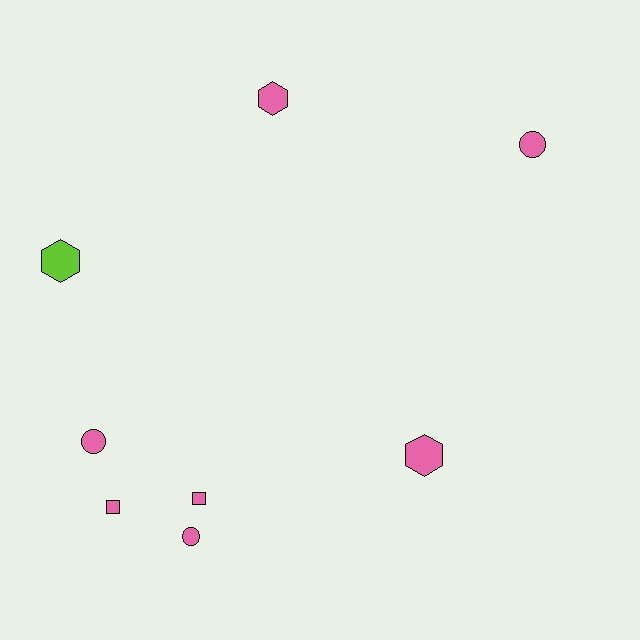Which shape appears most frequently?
Hexagon, with 3 objects.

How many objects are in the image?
There are 8 objects.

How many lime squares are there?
There are no lime squares.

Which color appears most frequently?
Pink, with 7 objects.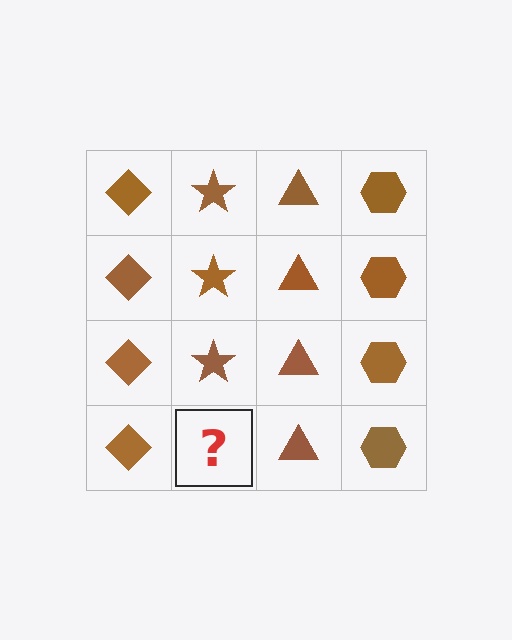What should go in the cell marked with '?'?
The missing cell should contain a brown star.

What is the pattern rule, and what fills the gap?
The rule is that each column has a consistent shape. The gap should be filled with a brown star.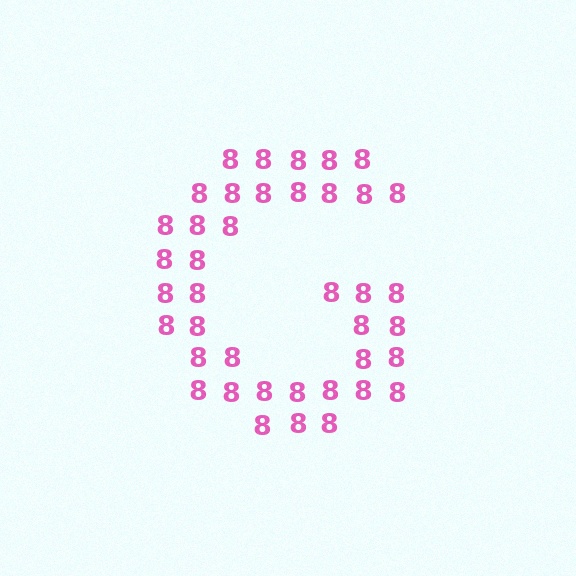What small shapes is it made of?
It is made of small digit 8's.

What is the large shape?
The large shape is the letter G.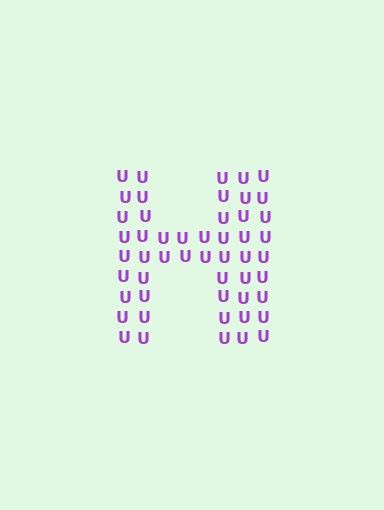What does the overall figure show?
The overall figure shows the letter H.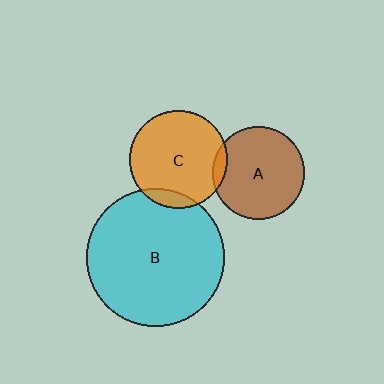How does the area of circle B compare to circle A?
Approximately 2.3 times.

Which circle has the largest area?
Circle B (cyan).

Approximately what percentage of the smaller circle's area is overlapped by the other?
Approximately 5%.